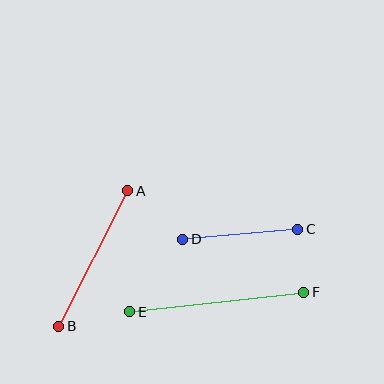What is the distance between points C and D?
The distance is approximately 115 pixels.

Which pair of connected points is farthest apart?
Points E and F are farthest apart.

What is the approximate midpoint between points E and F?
The midpoint is at approximately (217, 302) pixels.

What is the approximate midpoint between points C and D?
The midpoint is at approximately (240, 234) pixels.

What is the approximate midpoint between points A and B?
The midpoint is at approximately (93, 258) pixels.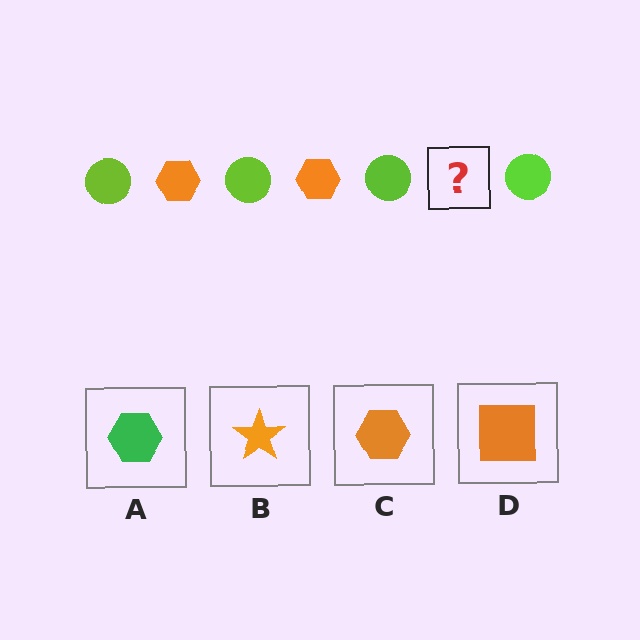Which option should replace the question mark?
Option C.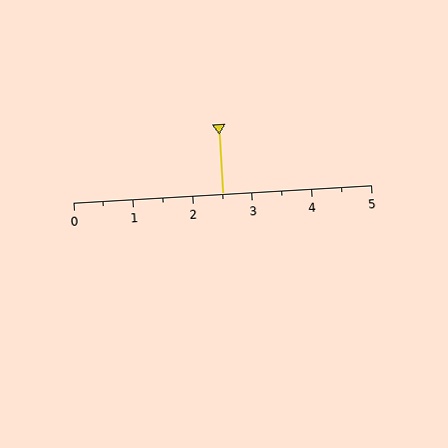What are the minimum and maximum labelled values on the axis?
The axis runs from 0 to 5.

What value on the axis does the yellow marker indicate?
The marker indicates approximately 2.5.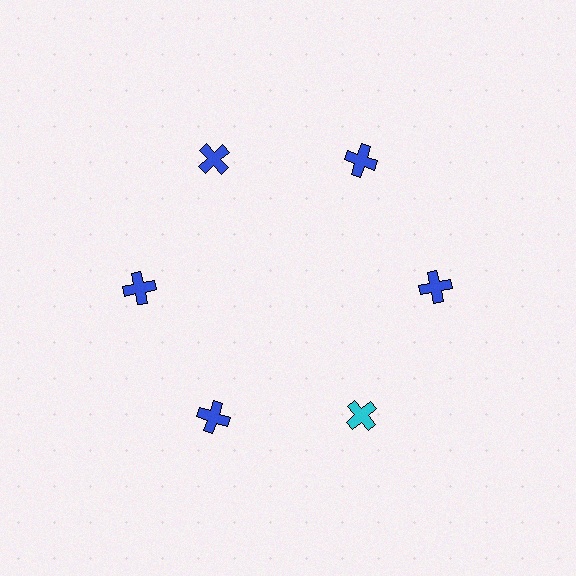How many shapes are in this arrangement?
There are 6 shapes arranged in a ring pattern.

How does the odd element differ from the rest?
It has a different color: cyan instead of blue.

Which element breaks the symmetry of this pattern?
The cyan cross at roughly the 5 o'clock position breaks the symmetry. All other shapes are blue crosses.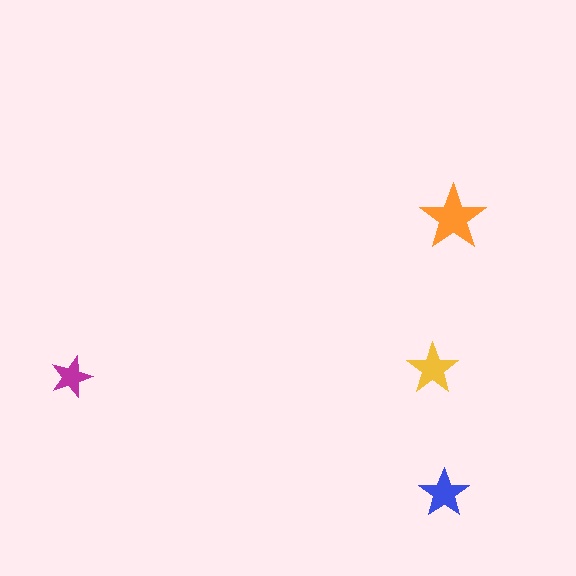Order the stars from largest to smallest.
the orange one, the yellow one, the blue one, the magenta one.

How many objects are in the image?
There are 4 objects in the image.